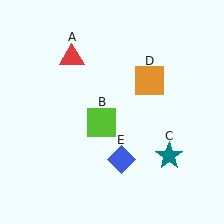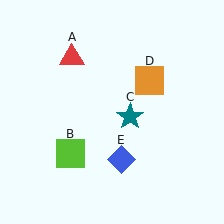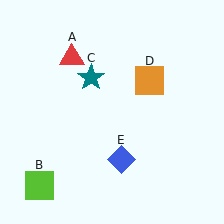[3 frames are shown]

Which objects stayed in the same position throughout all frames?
Red triangle (object A) and orange square (object D) and blue diamond (object E) remained stationary.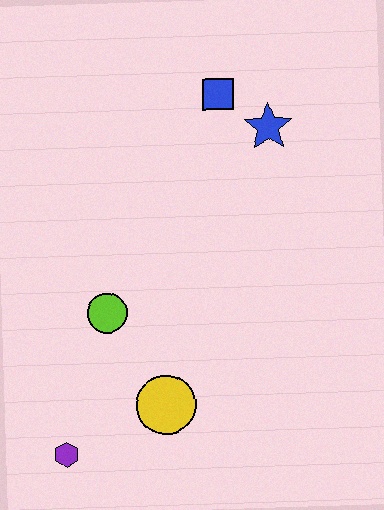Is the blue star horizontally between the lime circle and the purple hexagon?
No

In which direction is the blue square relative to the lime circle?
The blue square is above the lime circle.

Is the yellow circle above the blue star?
No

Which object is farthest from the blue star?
The purple hexagon is farthest from the blue star.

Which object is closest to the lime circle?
The yellow circle is closest to the lime circle.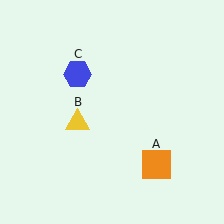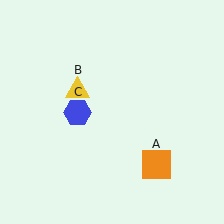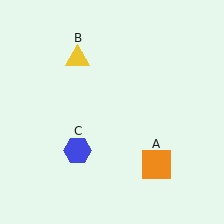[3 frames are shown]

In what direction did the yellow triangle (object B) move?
The yellow triangle (object B) moved up.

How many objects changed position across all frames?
2 objects changed position: yellow triangle (object B), blue hexagon (object C).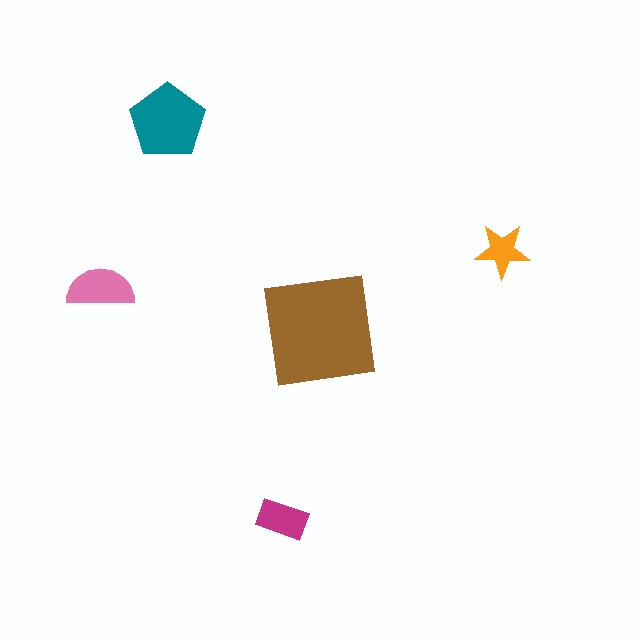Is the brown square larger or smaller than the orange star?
Larger.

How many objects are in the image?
There are 5 objects in the image.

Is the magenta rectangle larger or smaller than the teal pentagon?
Smaller.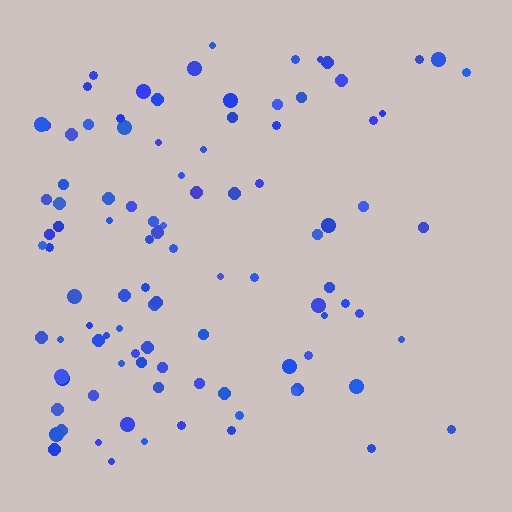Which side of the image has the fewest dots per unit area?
The right.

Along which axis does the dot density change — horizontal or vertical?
Horizontal.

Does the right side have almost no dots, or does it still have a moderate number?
Still a moderate number, just noticeably fewer than the left.